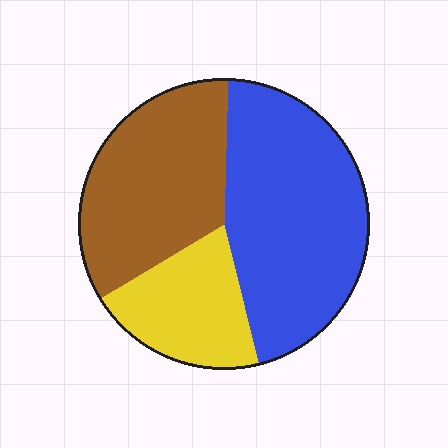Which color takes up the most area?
Blue, at roughly 45%.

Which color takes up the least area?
Yellow, at roughly 20%.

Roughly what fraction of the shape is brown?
Brown takes up about one third (1/3) of the shape.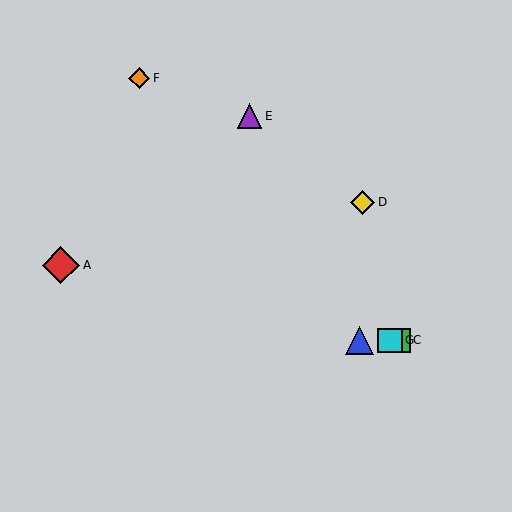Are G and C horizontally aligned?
Yes, both are at y≈340.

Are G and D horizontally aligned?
No, G is at y≈340 and D is at y≈202.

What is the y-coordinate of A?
Object A is at y≈265.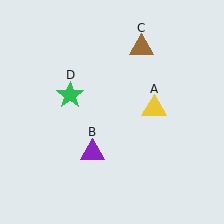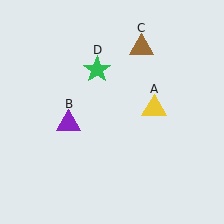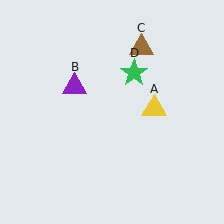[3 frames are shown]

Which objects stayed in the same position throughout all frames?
Yellow triangle (object A) and brown triangle (object C) remained stationary.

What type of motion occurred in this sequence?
The purple triangle (object B), green star (object D) rotated clockwise around the center of the scene.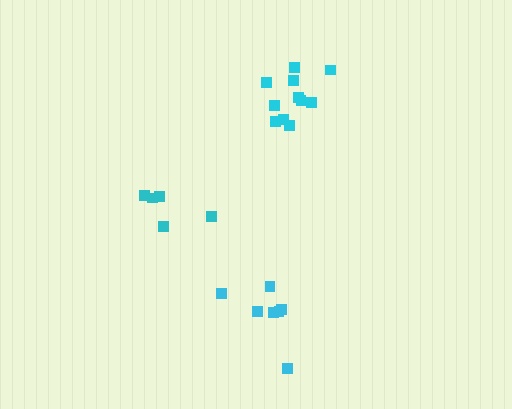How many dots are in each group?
Group 1: 11 dots, Group 2: 7 dots, Group 3: 5 dots (23 total).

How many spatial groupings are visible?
There are 3 spatial groupings.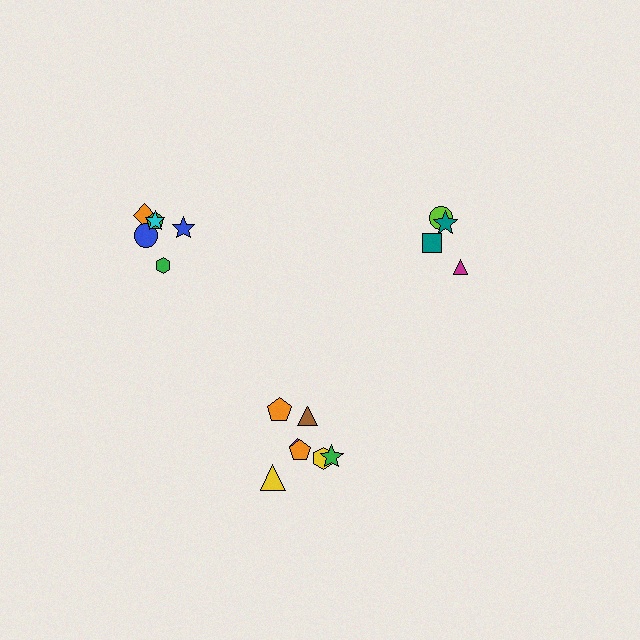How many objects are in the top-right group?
There are 4 objects.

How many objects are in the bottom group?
There are 7 objects.